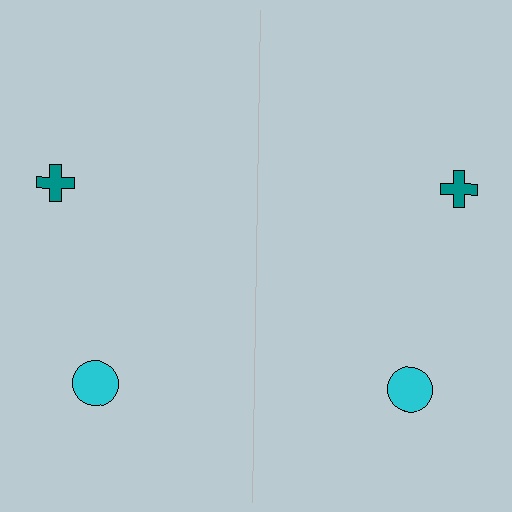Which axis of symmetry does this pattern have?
The pattern has a vertical axis of symmetry running through the center of the image.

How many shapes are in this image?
There are 4 shapes in this image.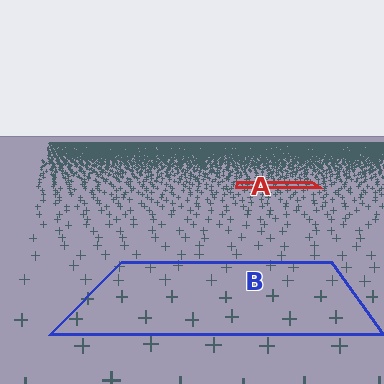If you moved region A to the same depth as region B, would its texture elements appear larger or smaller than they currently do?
They would appear larger. At a closer depth, the same texture elements are projected at a bigger on-screen size.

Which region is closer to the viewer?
Region B is closer. The texture elements there are larger and more spread out.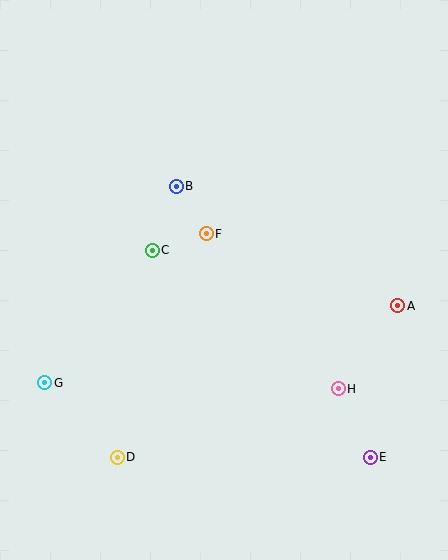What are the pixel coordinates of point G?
Point G is at (45, 383).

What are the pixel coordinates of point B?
Point B is at (176, 186).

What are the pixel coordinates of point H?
Point H is at (338, 389).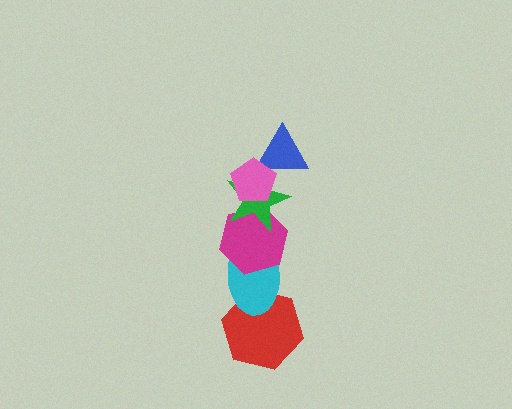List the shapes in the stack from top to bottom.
From top to bottom: the pink pentagon, the blue triangle, the green star, the magenta hexagon, the cyan ellipse, the red hexagon.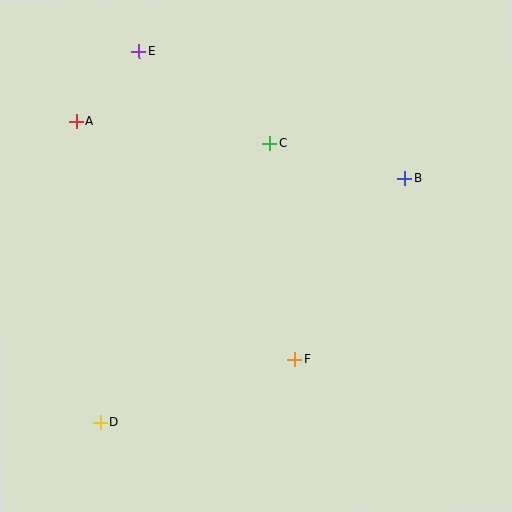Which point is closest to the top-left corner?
Point A is closest to the top-left corner.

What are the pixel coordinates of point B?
Point B is at (405, 178).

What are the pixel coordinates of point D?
Point D is at (100, 423).